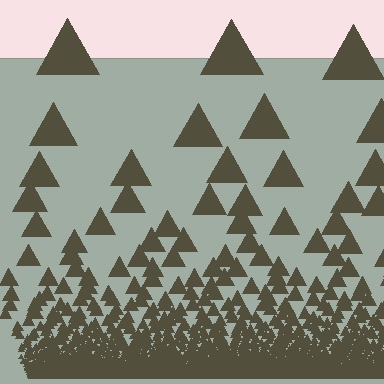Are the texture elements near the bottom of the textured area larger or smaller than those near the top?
Smaller. The gradient is inverted — elements near the bottom are smaller and denser.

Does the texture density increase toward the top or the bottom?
Density increases toward the bottom.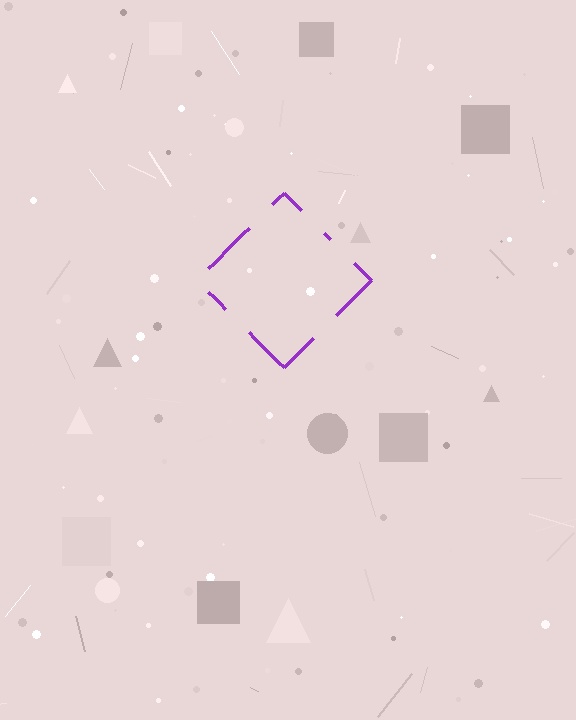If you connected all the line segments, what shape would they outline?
They would outline a diamond.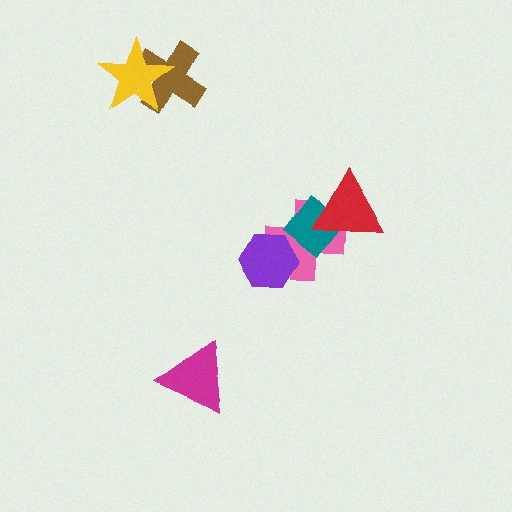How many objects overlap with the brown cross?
1 object overlaps with the brown cross.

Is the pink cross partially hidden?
Yes, it is partially covered by another shape.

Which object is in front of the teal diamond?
The red triangle is in front of the teal diamond.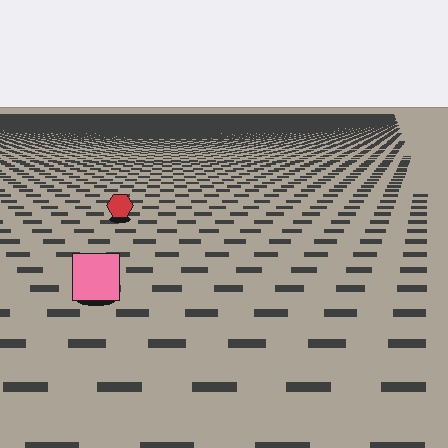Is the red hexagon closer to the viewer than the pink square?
No. The pink square is closer — you can tell from the texture gradient: the ground texture is coarser near it.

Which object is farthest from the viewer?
The red hexagon is farthest from the viewer. It appears smaller and the ground texture around it is denser.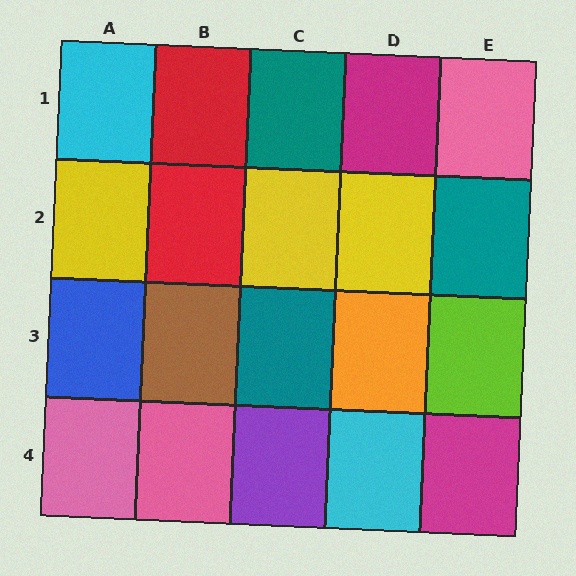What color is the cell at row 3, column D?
Orange.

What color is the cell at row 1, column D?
Magenta.